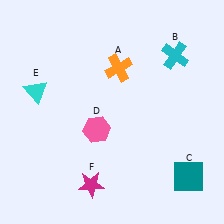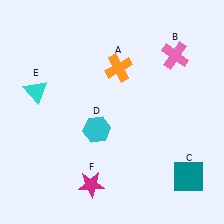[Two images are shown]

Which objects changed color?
B changed from cyan to pink. D changed from pink to cyan.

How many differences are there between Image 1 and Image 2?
There are 2 differences between the two images.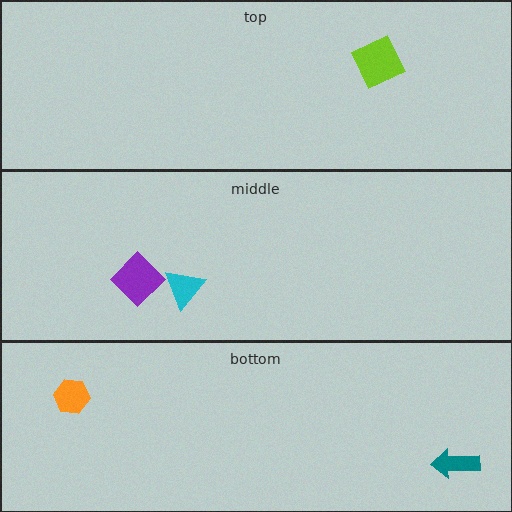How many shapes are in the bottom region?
2.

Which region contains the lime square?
The top region.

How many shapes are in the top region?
1.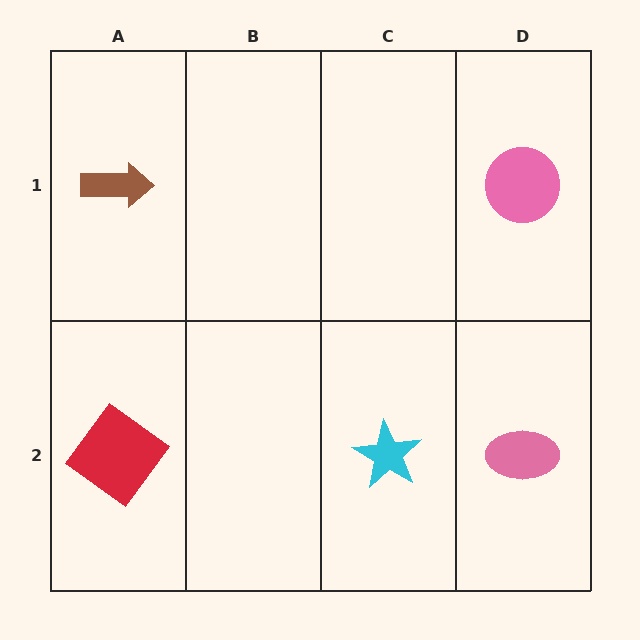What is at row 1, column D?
A pink circle.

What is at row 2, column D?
A pink ellipse.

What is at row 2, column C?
A cyan star.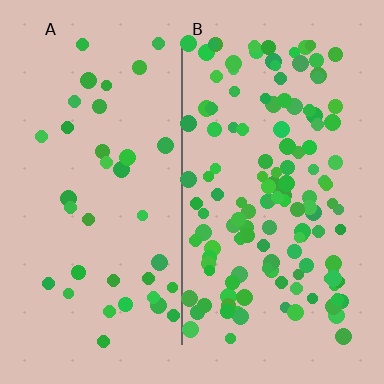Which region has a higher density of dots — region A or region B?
B (the right).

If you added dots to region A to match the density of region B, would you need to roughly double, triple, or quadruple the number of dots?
Approximately triple.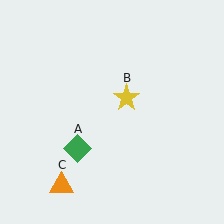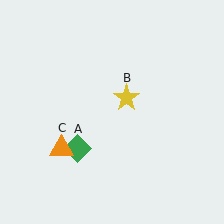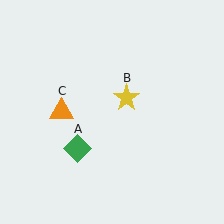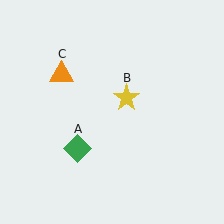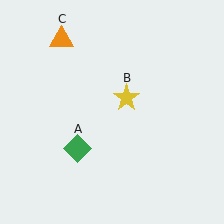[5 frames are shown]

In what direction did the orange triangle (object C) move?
The orange triangle (object C) moved up.